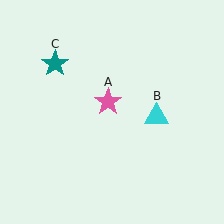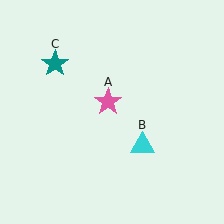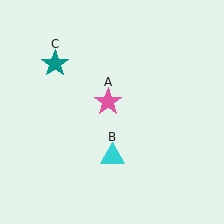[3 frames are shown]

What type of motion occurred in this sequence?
The cyan triangle (object B) rotated clockwise around the center of the scene.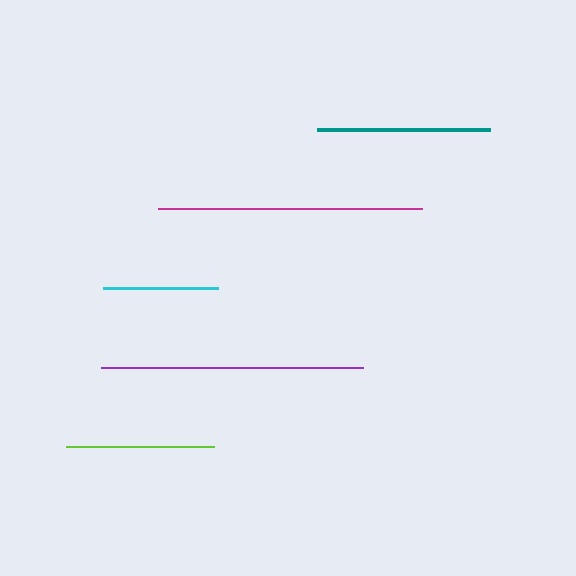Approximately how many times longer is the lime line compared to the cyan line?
The lime line is approximately 1.3 times the length of the cyan line.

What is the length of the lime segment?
The lime segment is approximately 148 pixels long.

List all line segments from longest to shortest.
From longest to shortest: magenta, purple, teal, lime, cyan.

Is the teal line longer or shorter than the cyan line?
The teal line is longer than the cyan line.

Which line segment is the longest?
The magenta line is the longest at approximately 263 pixels.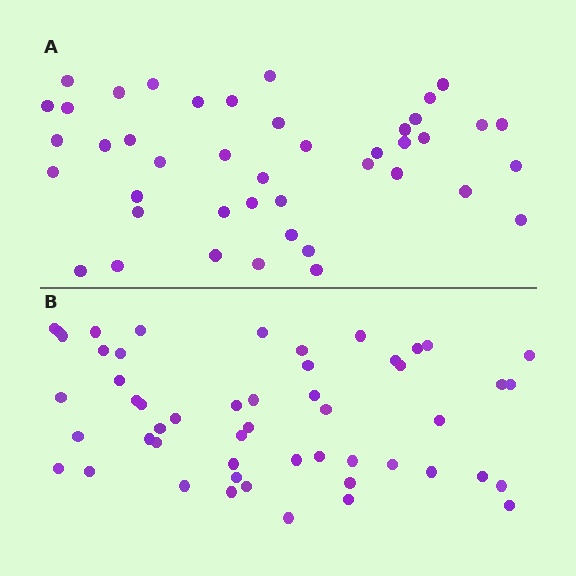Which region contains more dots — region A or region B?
Region B (the bottom region) has more dots.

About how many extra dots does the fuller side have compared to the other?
Region B has roughly 8 or so more dots than region A.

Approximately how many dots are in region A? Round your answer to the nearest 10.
About 40 dots. (The exact count is 43, which rounds to 40.)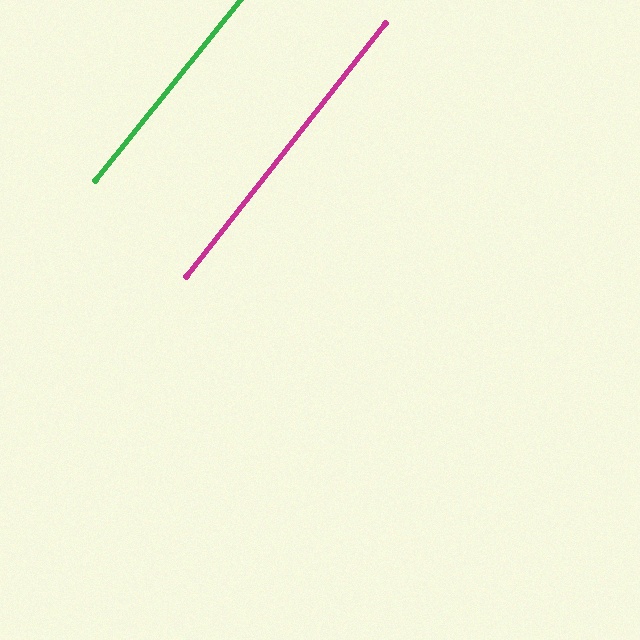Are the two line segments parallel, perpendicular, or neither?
Parallel — their directions differ by only 0.5°.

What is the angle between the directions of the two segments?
Approximately 1 degree.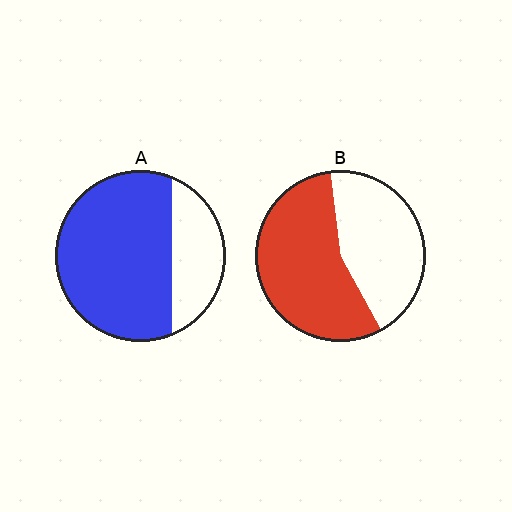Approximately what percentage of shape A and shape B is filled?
A is approximately 75% and B is approximately 55%.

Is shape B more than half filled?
Yes.